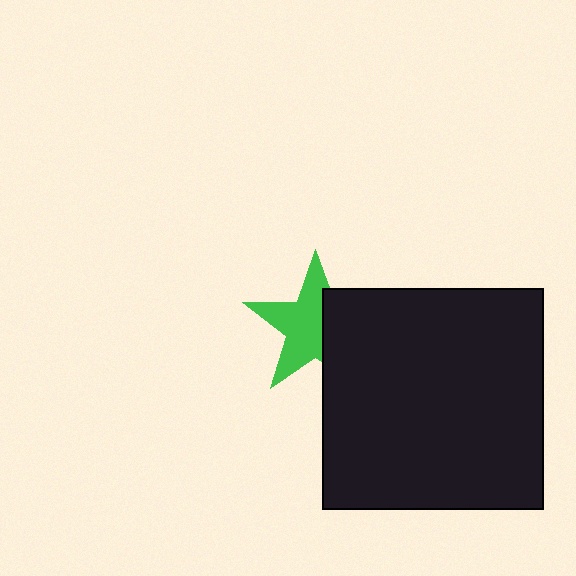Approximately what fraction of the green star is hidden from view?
Roughly 41% of the green star is hidden behind the black square.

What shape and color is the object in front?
The object in front is a black square.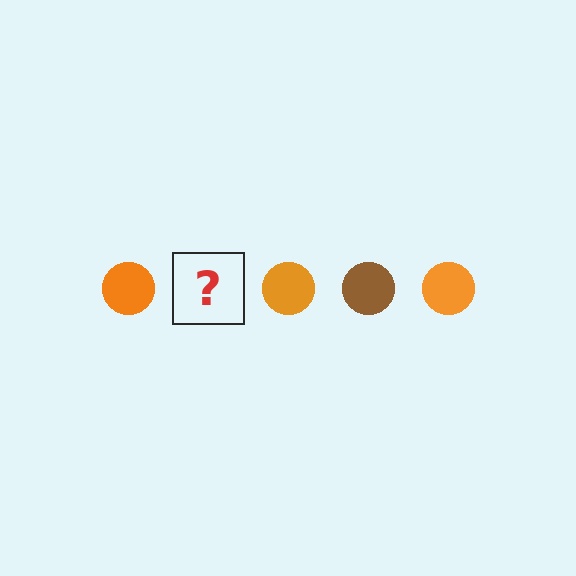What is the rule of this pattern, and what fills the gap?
The rule is that the pattern cycles through orange, brown circles. The gap should be filled with a brown circle.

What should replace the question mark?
The question mark should be replaced with a brown circle.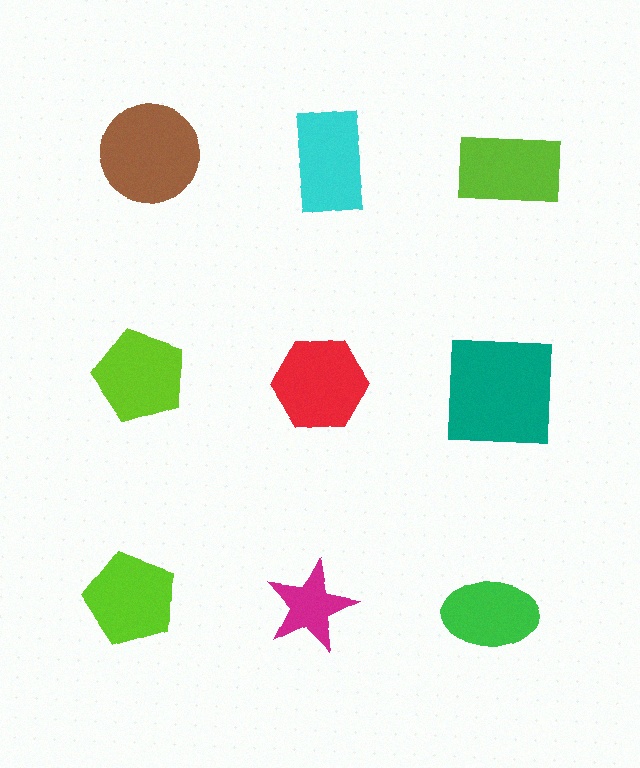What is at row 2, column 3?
A teal square.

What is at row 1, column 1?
A brown circle.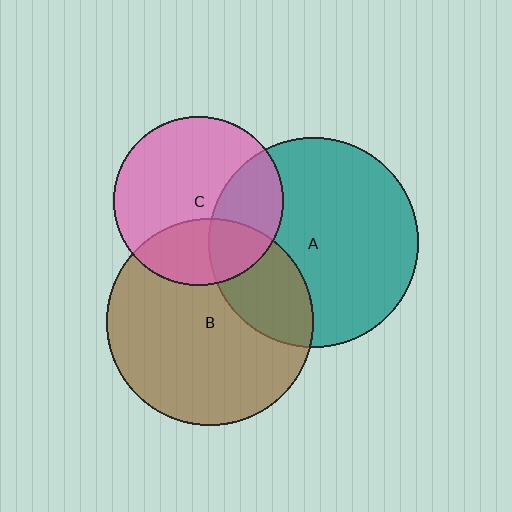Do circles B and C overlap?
Yes.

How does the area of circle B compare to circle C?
Approximately 1.5 times.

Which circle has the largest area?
Circle A (teal).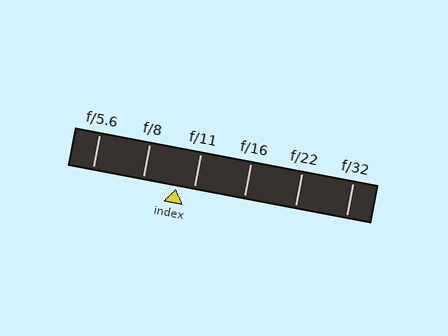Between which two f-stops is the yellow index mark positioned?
The index mark is between f/8 and f/11.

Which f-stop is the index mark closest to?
The index mark is closest to f/11.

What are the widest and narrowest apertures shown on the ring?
The widest aperture shown is f/5.6 and the narrowest is f/32.